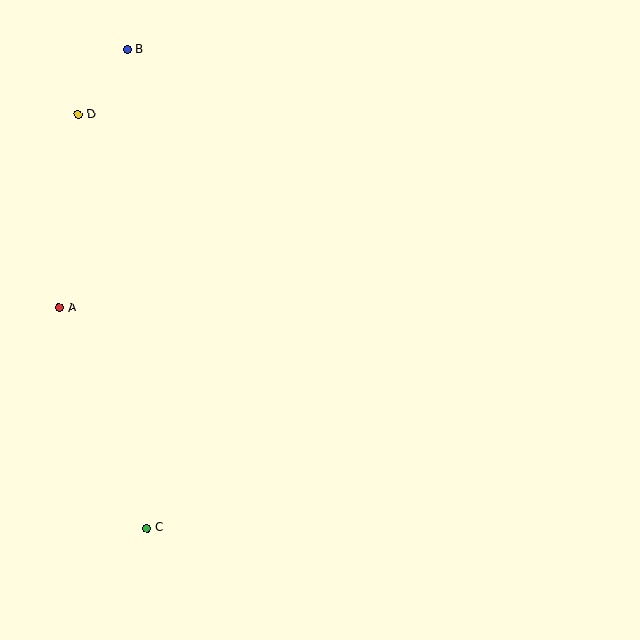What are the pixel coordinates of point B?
Point B is at (127, 49).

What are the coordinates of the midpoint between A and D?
The midpoint between A and D is at (69, 211).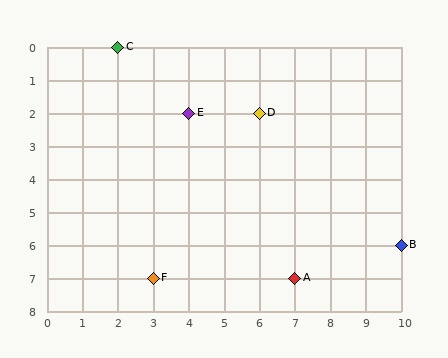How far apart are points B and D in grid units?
Points B and D are 4 columns and 4 rows apart (about 5.7 grid units diagonally).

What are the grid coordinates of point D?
Point D is at grid coordinates (6, 2).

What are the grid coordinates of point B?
Point B is at grid coordinates (10, 6).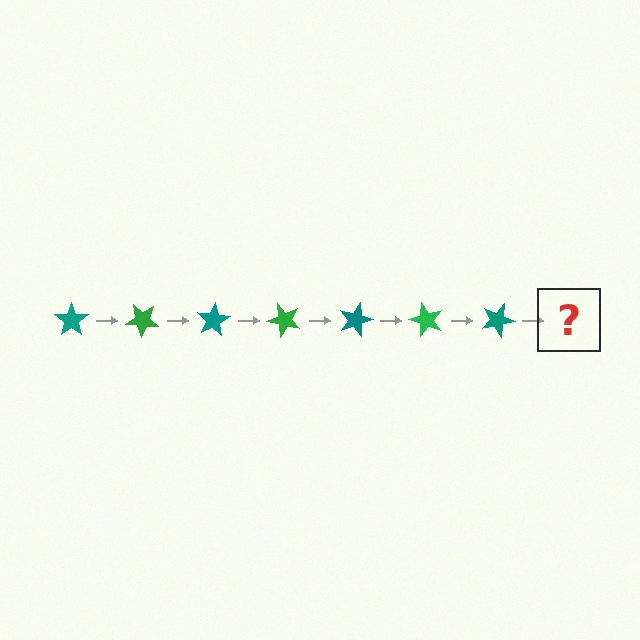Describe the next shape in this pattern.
It should be a green star, rotated 280 degrees from the start.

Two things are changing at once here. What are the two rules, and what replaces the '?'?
The two rules are that it rotates 40 degrees each step and the color cycles through teal and green. The '?' should be a green star, rotated 280 degrees from the start.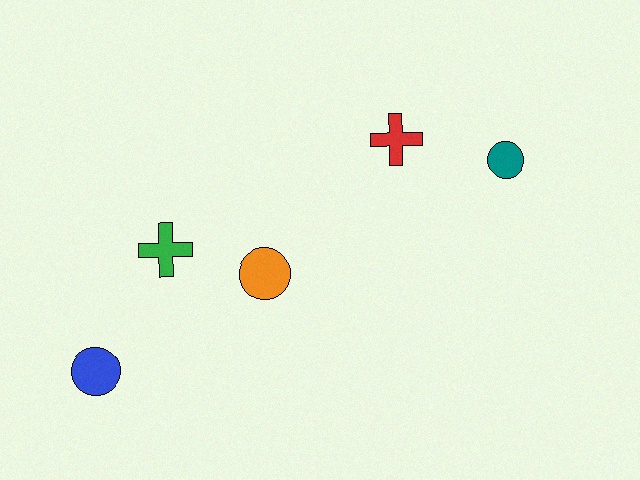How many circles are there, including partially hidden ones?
There are 3 circles.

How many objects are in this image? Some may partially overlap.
There are 5 objects.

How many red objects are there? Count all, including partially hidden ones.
There is 1 red object.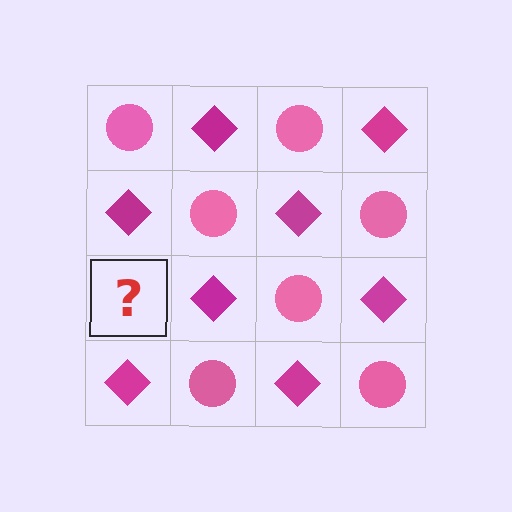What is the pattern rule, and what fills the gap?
The rule is that it alternates pink circle and magenta diamond in a checkerboard pattern. The gap should be filled with a pink circle.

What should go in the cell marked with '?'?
The missing cell should contain a pink circle.